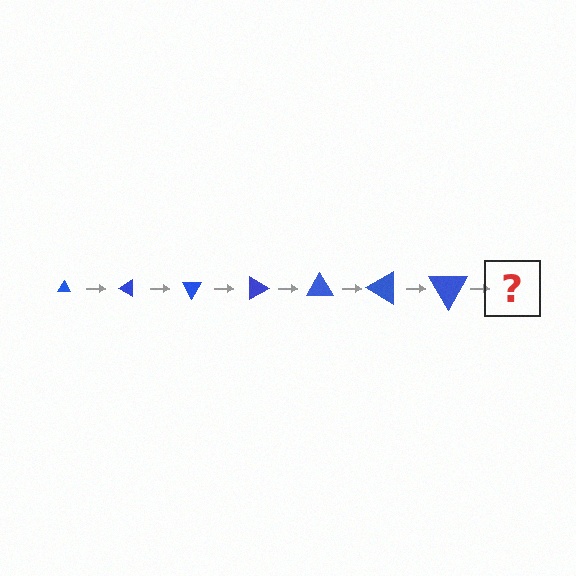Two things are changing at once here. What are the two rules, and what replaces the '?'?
The two rules are that the triangle grows larger each step and it rotates 30 degrees each step. The '?' should be a triangle, larger than the previous one and rotated 210 degrees from the start.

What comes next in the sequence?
The next element should be a triangle, larger than the previous one and rotated 210 degrees from the start.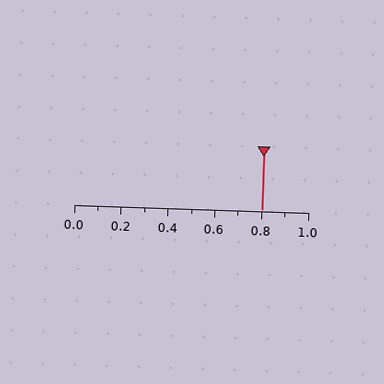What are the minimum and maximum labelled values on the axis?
The axis runs from 0.0 to 1.0.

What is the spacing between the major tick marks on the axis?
The major ticks are spaced 0.2 apart.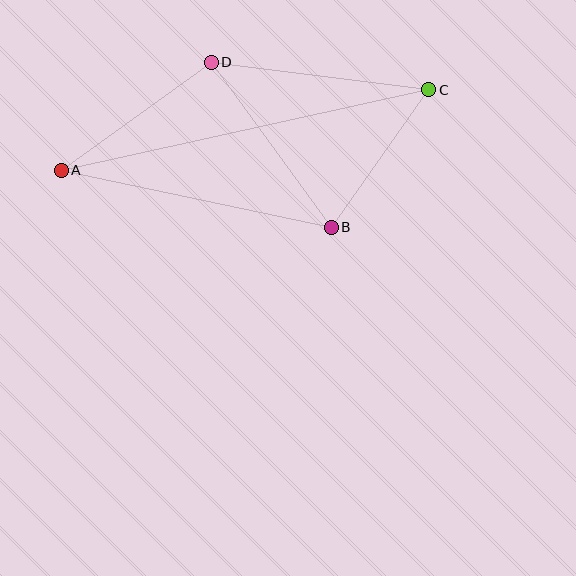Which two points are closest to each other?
Points B and C are closest to each other.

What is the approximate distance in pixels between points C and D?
The distance between C and D is approximately 220 pixels.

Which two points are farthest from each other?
Points A and C are farthest from each other.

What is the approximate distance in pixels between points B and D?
The distance between B and D is approximately 204 pixels.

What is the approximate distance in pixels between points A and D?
The distance between A and D is approximately 185 pixels.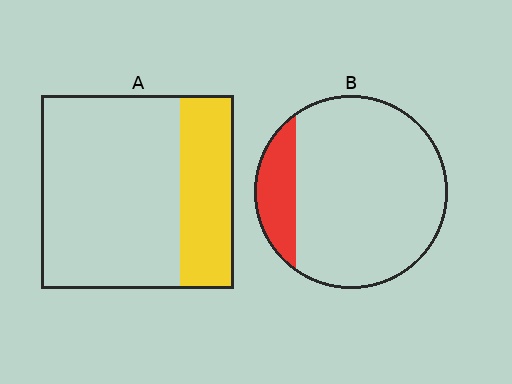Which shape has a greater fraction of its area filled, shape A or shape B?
Shape A.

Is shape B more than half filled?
No.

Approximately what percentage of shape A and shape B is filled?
A is approximately 30% and B is approximately 15%.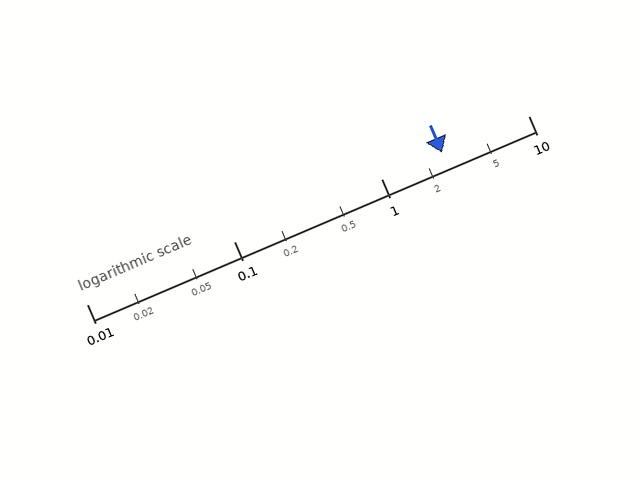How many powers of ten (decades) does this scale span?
The scale spans 3 decades, from 0.01 to 10.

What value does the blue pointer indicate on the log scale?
The pointer indicates approximately 2.6.